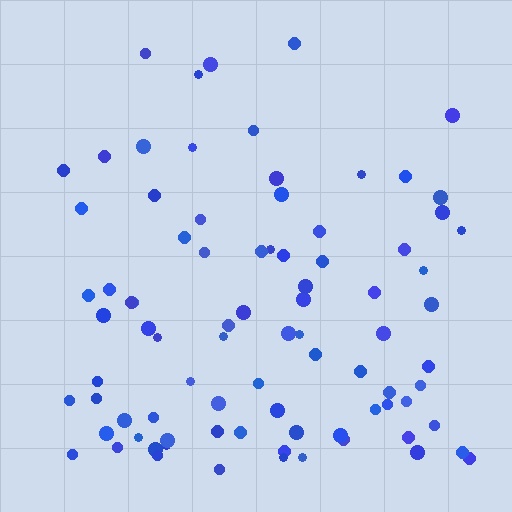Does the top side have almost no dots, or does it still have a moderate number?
Still a moderate number, just noticeably fewer than the bottom.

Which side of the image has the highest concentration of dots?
The bottom.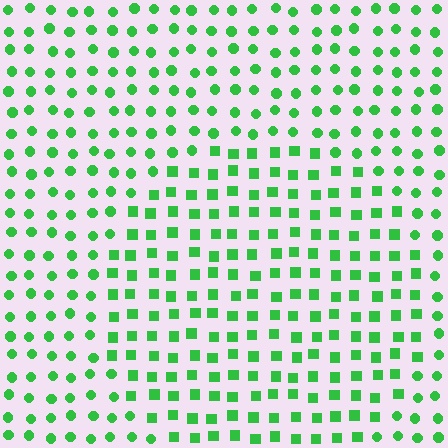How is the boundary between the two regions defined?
The boundary is defined by a change in element shape: squares inside vs. circles outside. All elements share the same color and spacing.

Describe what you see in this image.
The image is filled with small green elements arranged in a uniform grid. A circle-shaped region contains squares, while the surrounding area contains circles. The boundary is defined purely by the change in element shape.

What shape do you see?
I see a circle.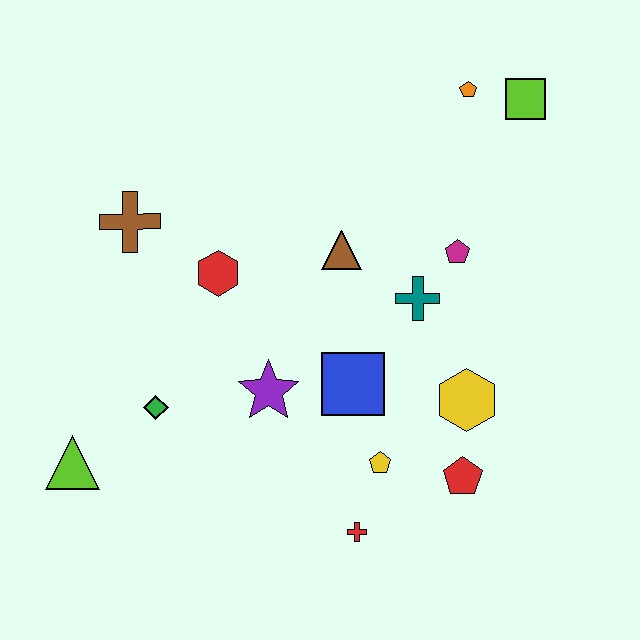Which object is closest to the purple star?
The blue square is closest to the purple star.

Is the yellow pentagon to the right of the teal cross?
No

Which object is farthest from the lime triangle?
The lime square is farthest from the lime triangle.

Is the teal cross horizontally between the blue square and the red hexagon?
No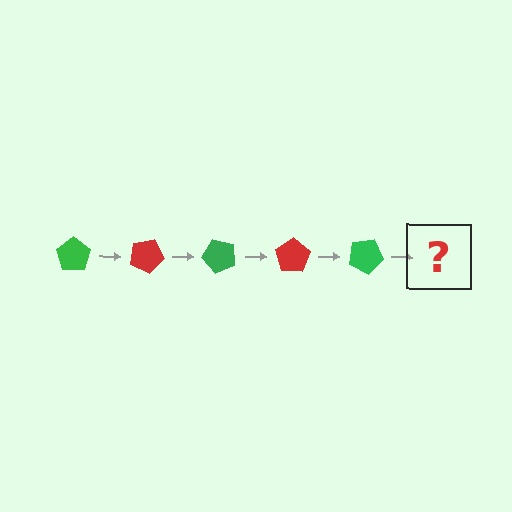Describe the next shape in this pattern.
It should be a red pentagon, rotated 125 degrees from the start.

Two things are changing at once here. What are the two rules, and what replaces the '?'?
The two rules are that it rotates 25 degrees each step and the color cycles through green and red. The '?' should be a red pentagon, rotated 125 degrees from the start.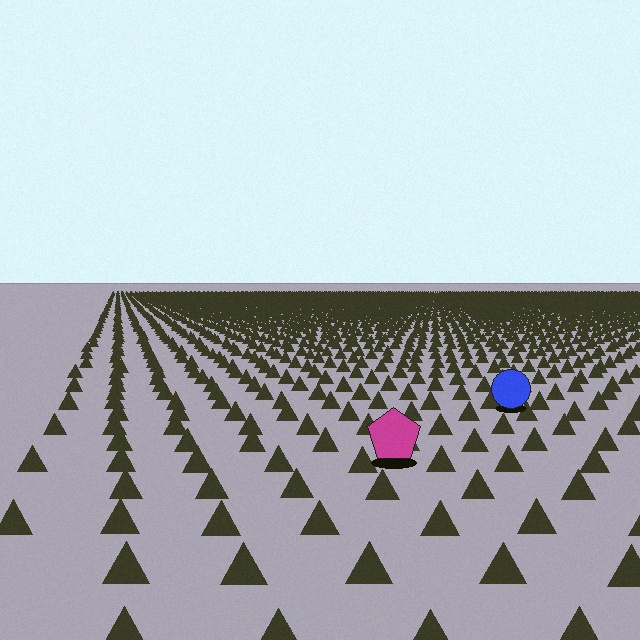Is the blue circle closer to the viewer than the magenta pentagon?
No. The magenta pentagon is closer — you can tell from the texture gradient: the ground texture is coarser near it.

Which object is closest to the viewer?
The magenta pentagon is closest. The texture marks near it are larger and more spread out.